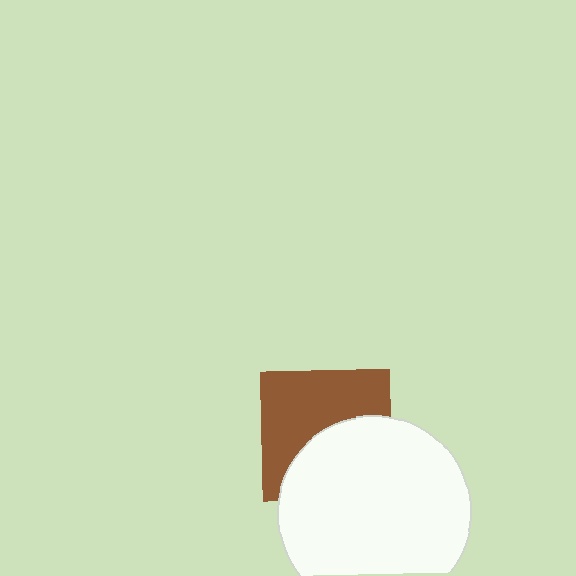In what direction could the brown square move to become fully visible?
The brown square could move up. That would shift it out from behind the white circle entirely.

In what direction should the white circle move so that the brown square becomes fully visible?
The white circle should move down. That is the shortest direction to clear the overlap and leave the brown square fully visible.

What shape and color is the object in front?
The object in front is a white circle.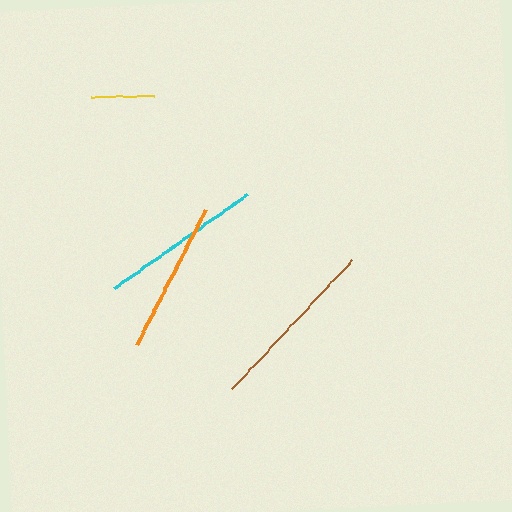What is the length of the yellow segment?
The yellow segment is approximately 63 pixels long.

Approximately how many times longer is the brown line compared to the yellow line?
The brown line is approximately 2.8 times the length of the yellow line.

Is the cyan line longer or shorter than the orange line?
The cyan line is longer than the orange line.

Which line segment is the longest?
The brown line is the longest at approximately 176 pixels.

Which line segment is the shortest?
The yellow line is the shortest at approximately 63 pixels.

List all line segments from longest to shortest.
From longest to shortest: brown, cyan, orange, yellow.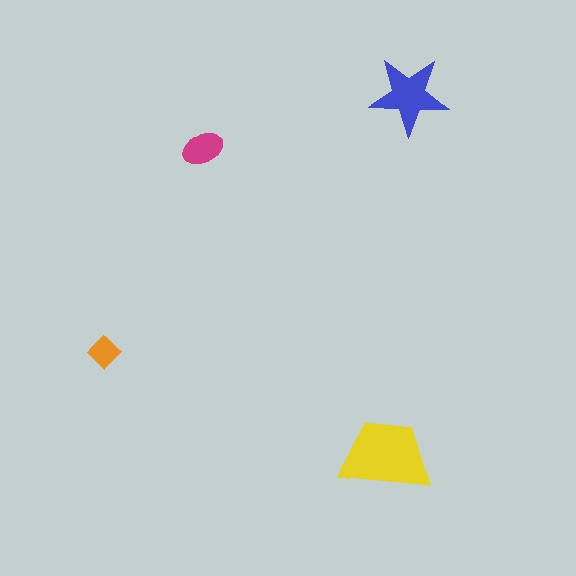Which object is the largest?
The yellow trapezoid.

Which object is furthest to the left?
The orange diamond is leftmost.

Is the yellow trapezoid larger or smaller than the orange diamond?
Larger.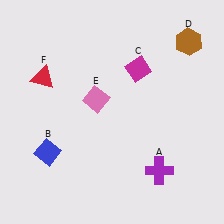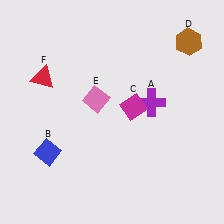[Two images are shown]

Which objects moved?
The objects that moved are: the purple cross (A), the magenta diamond (C).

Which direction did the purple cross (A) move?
The purple cross (A) moved up.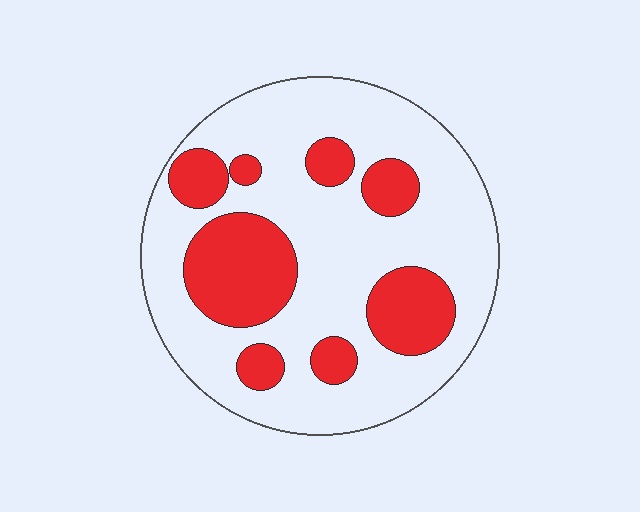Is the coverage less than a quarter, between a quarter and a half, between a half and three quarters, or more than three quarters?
Between a quarter and a half.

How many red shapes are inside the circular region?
8.